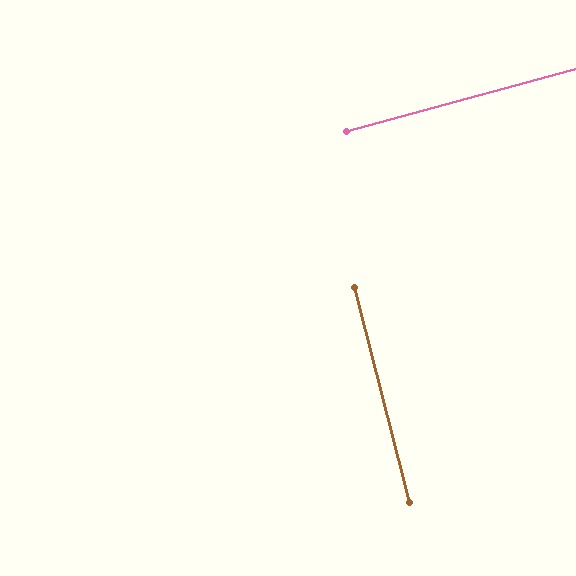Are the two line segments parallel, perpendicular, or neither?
Perpendicular — they meet at approximately 89°.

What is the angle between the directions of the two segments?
Approximately 89 degrees.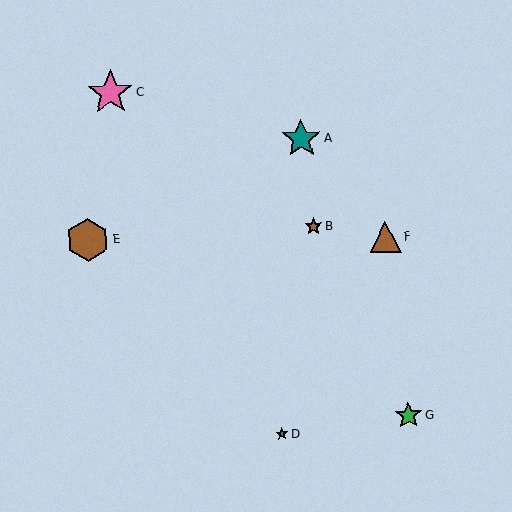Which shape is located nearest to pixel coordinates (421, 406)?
The green star (labeled G) at (408, 416) is nearest to that location.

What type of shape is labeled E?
Shape E is a brown hexagon.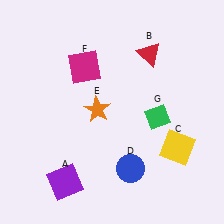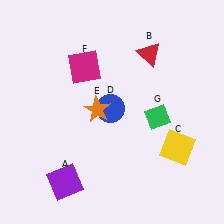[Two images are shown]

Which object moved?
The blue circle (D) moved up.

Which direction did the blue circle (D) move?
The blue circle (D) moved up.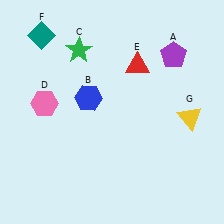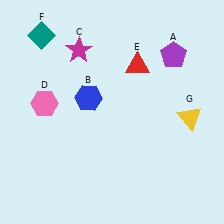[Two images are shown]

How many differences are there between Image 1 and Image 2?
There is 1 difference between the two images.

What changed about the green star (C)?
In Image 1, C is green. In Image 2, it changed to magenta.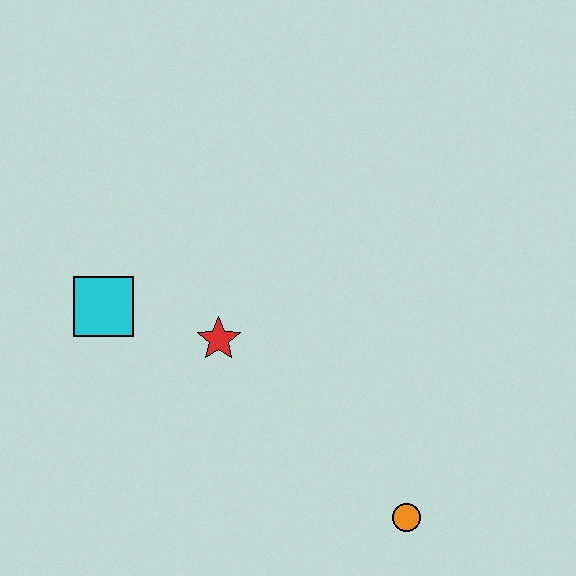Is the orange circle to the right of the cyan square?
Yes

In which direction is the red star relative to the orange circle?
The red star is to the left of the orange circle.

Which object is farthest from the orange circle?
The cyan square is farthest from the orange circle.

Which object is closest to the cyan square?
The red star is closest to the cyan square.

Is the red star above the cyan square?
No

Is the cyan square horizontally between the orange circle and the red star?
No